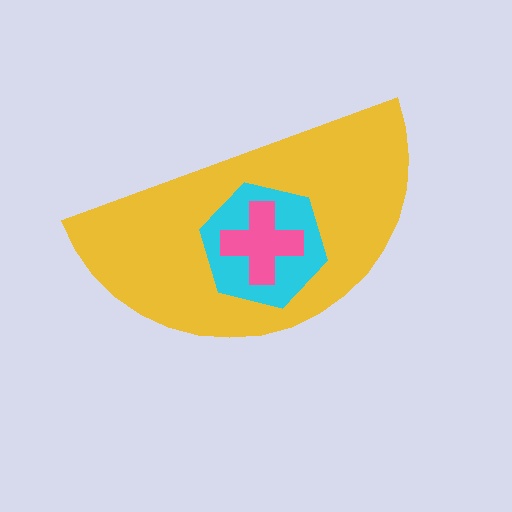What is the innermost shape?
The pink cross.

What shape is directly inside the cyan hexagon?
The pink cross.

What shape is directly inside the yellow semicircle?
The cyan hexagon.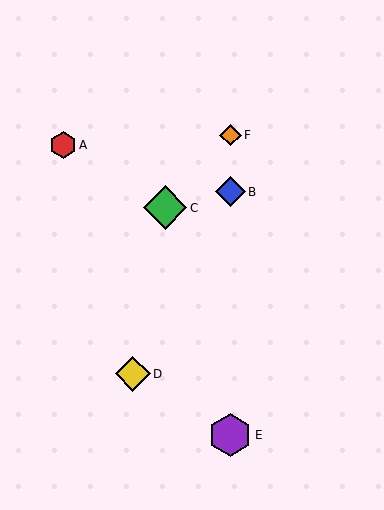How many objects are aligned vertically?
3 objects (B, E, F) are aligned vertically.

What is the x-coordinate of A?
Object A is at x≈63.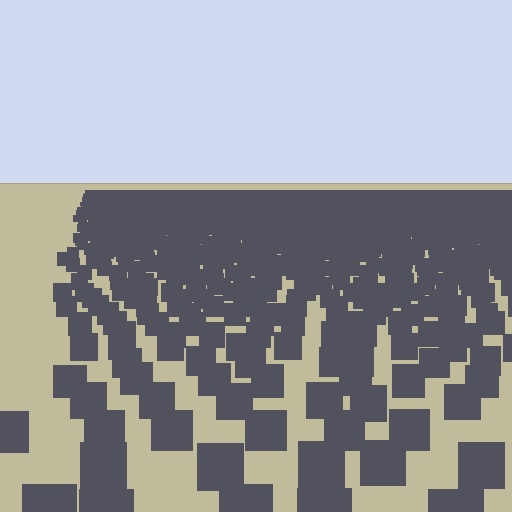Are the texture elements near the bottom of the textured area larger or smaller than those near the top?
Larger. Near the bottom, elements are closer to the viewer and appear at a bigger on-screen size.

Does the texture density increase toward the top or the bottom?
Density increases toward the top.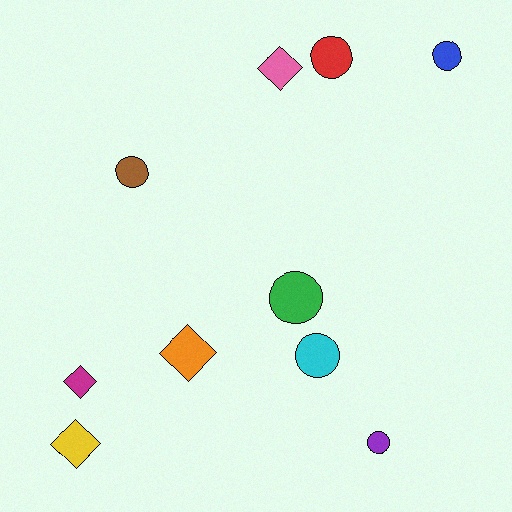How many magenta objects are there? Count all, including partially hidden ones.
There is 1 magenta object.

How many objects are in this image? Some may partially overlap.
There are 10 objects.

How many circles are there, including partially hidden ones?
There are 6 circles.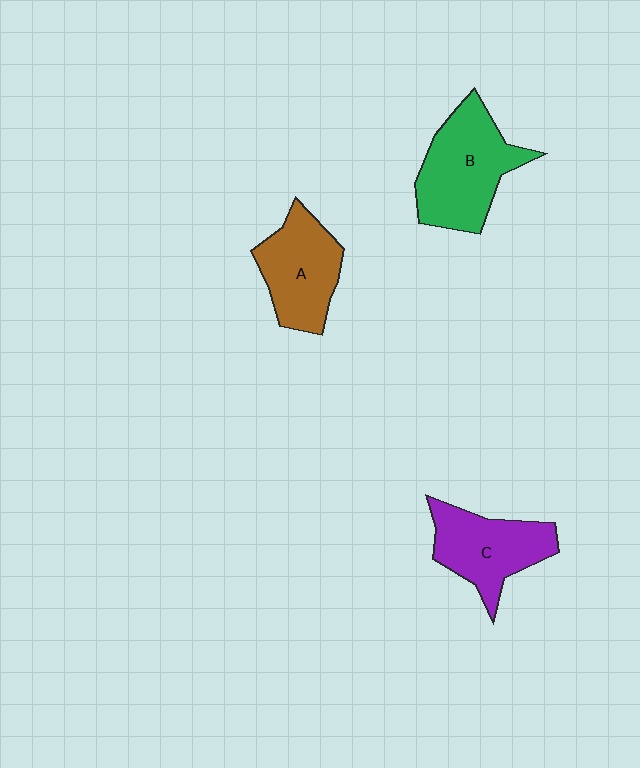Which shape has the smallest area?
Shape A (brown).